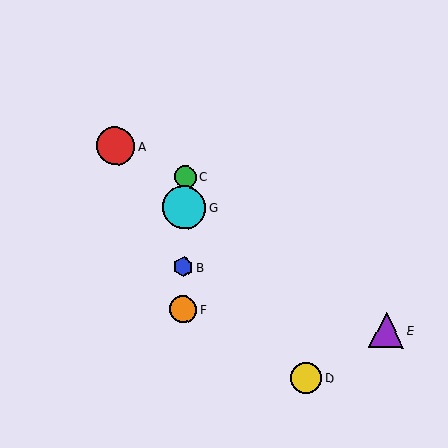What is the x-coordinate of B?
Object B is at x≈183.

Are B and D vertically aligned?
No, B is at x≈183 and D is at x≈306.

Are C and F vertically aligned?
Yes, both are at x≈185.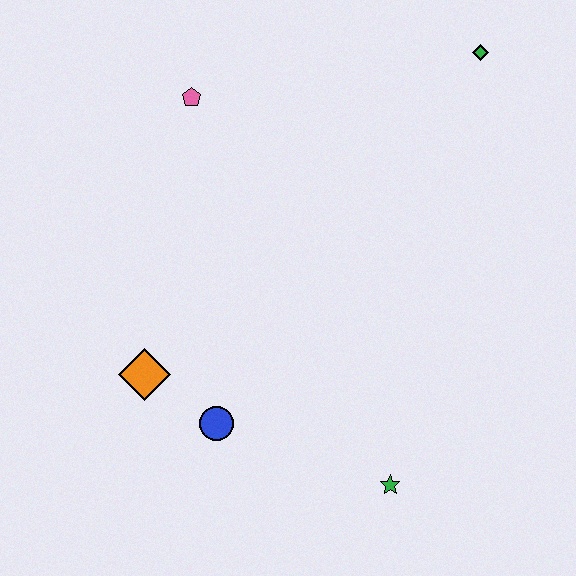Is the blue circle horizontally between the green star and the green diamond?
No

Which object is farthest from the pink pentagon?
The green star is farthest from the pink pentagon.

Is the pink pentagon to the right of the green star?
No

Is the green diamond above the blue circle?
Yes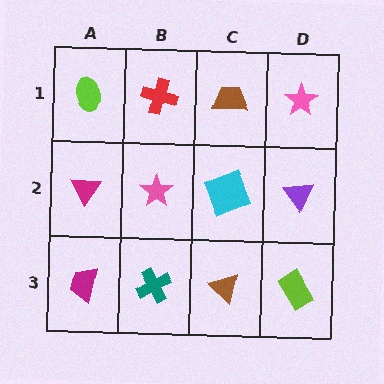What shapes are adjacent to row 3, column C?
A cyan square (row 2, column C), a teal cross (row 3, column B), a lime rectangle (row 3, column D).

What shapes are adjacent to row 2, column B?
A red cross (row 1, column B), a teal cross (row 3, column B), a magenta triangle (row 2, column A), a cyan square (row 2, column C).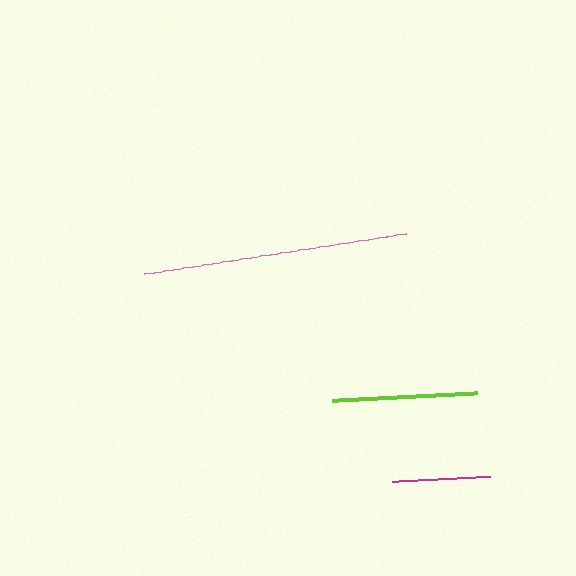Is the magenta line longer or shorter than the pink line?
The pink line is longer than the magenta line.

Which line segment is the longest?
The pink line is the longest at approximately 266 pixels.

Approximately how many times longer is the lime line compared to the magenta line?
The lime line is approximately 1.5 times the length of the magenta line.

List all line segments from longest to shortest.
From longest to shortest: pink, lime, magenta.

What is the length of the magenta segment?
The magenta segment is approximately 98 pixels long.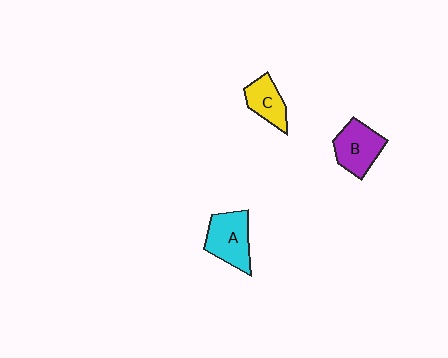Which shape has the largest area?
Shape A (cyan).